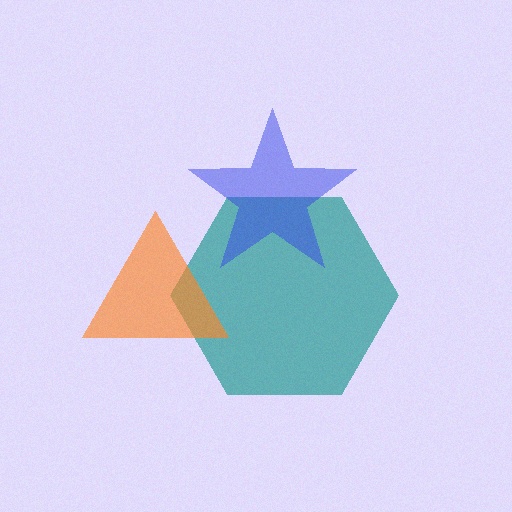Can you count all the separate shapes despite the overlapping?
Yes, there are 3 separate shapes.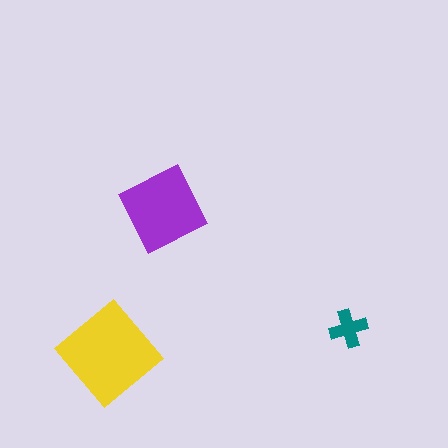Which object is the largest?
The yellow diamond.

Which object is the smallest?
The teal cross.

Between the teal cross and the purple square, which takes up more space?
The purple square.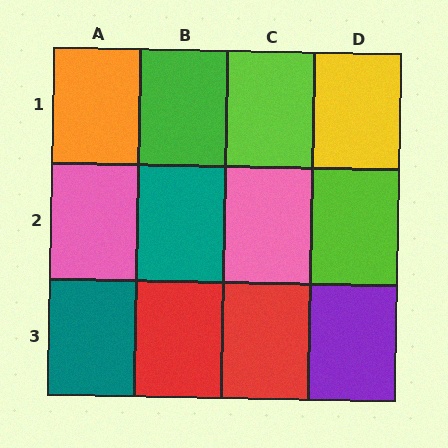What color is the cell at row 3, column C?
Red.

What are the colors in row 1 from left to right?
Orange, green, lime, yellow.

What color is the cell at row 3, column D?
Purple.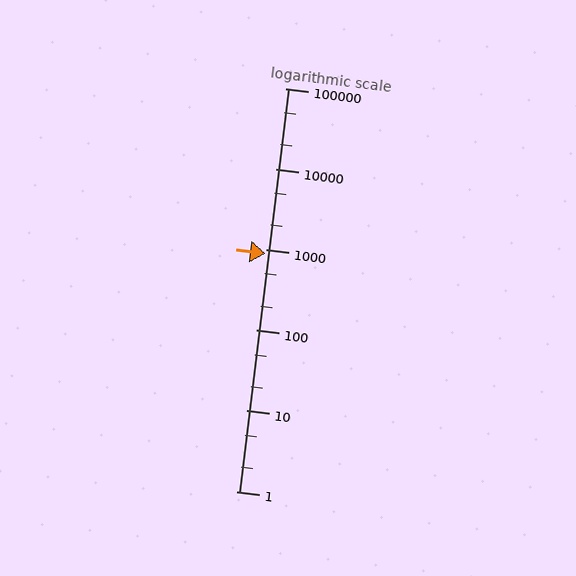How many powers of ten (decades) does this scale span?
The scale spans 5 decades, from 1 to 100000.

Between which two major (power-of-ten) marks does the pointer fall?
The pointer is between 100 and 1000.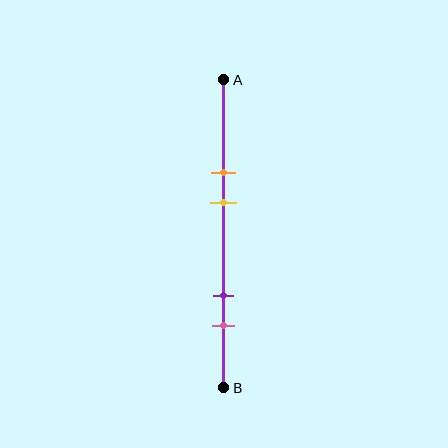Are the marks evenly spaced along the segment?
No, the marks are not evenly spaced.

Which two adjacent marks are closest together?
The orange and yellow marks are the closest adjacent pair.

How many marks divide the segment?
There are 4 marks dividing the segment.